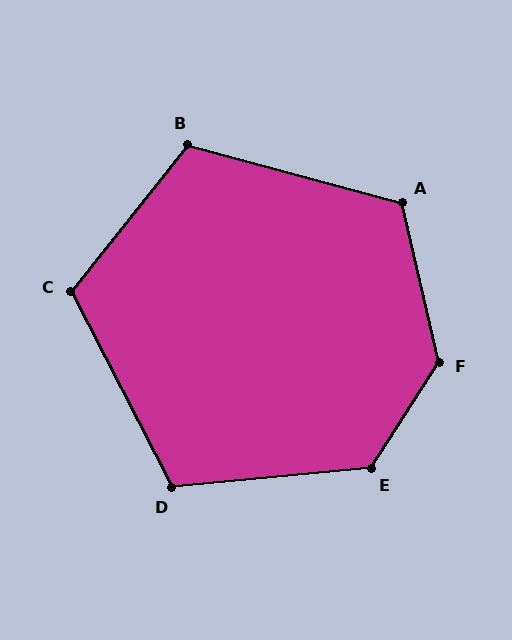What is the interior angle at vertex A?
Approximately 118 degrees (obtuse).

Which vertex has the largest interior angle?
F, at approximately 135 degrees.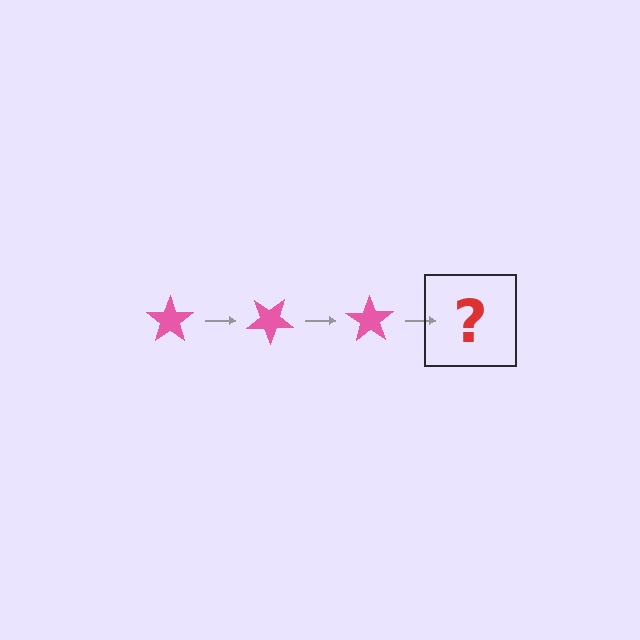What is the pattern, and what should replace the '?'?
The pattern is that the star rotates 35 degrees each step. The '?' should be a pink star rotated 105 degrees.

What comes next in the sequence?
The next element should be a pink star rotated 105 degrees.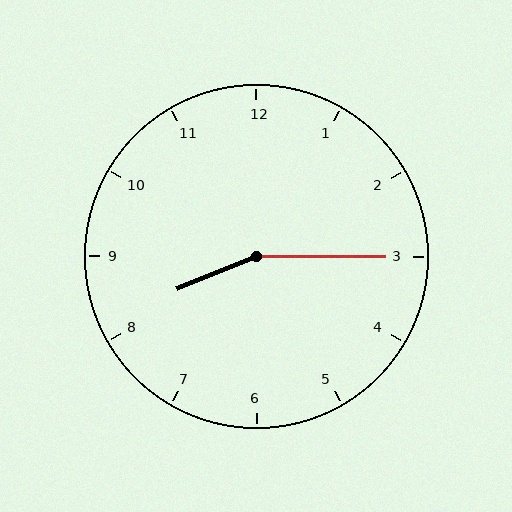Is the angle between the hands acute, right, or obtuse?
It is obtuse.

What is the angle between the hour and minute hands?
Approximately 158 degrees.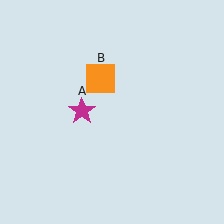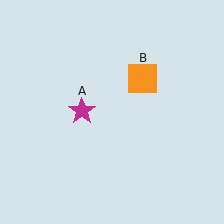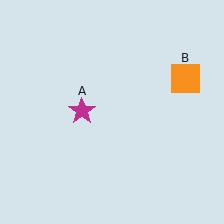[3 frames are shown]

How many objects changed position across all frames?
1 object changed position: orange square (object B).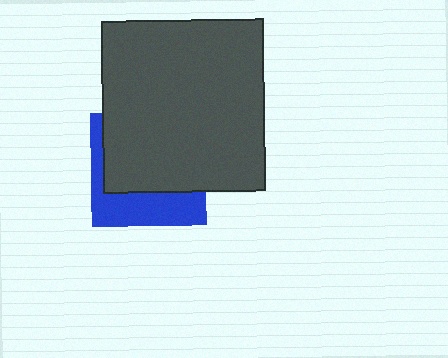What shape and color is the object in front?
The object in front is a dark gray rectangle.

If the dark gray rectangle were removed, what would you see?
You would see the complete blue square.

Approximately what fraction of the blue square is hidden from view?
Roughly 63% of the blue square is hidden behind the dark gray rectangle.